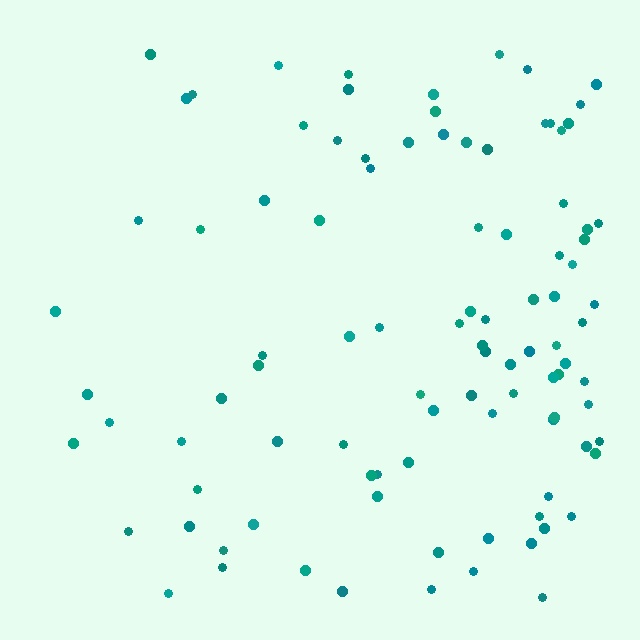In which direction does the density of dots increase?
From left to right, with the right side densest.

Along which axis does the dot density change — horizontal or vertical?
Horizontal.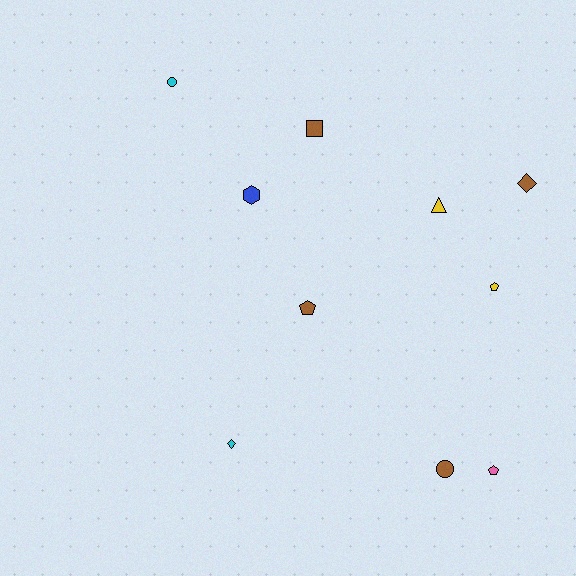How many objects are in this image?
There are 10 objects.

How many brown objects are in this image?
There are 4 brown objects.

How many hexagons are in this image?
There is 1 hexagon.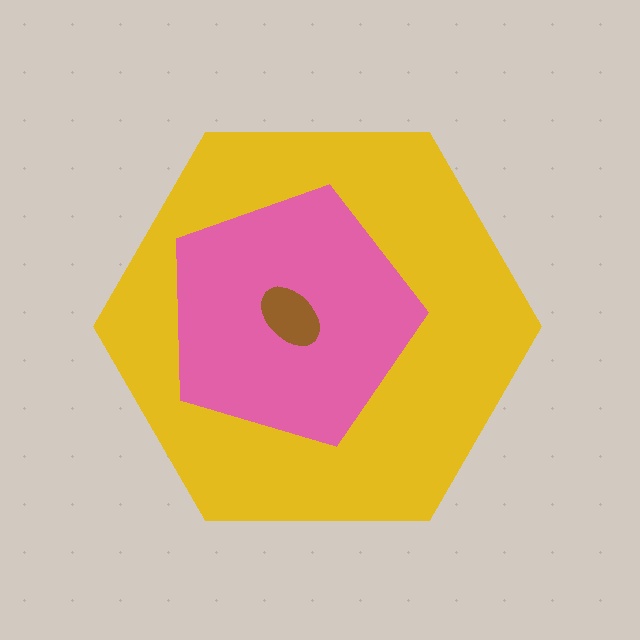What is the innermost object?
The brown ellipse.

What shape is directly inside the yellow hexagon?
The pink pentagon.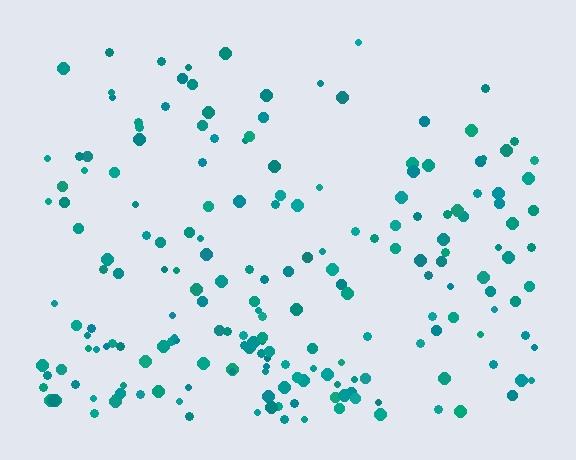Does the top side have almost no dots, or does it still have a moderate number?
Still a moderate number, just noticeably fewer than the bottom.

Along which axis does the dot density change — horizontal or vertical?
Vertical.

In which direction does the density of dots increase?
From top to bottom, with the bottom side densest.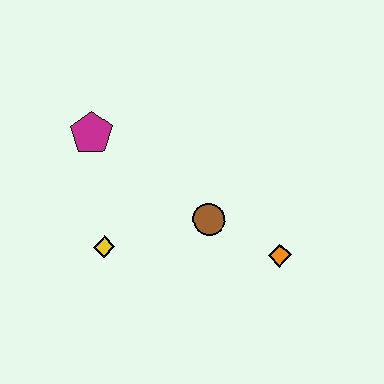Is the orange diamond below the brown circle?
Yes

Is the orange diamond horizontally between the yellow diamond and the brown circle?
No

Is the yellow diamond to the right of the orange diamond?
No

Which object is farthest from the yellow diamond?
The orange diamond is farthest from the yellow diamond.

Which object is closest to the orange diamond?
The brown circle is closest to the orange diamond.